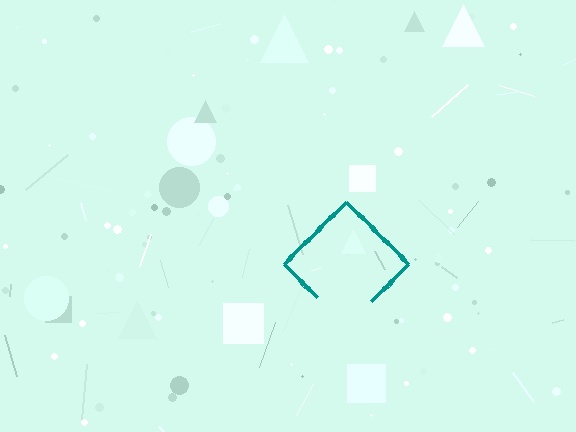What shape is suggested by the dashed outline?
The dashed outline suggests a diamond.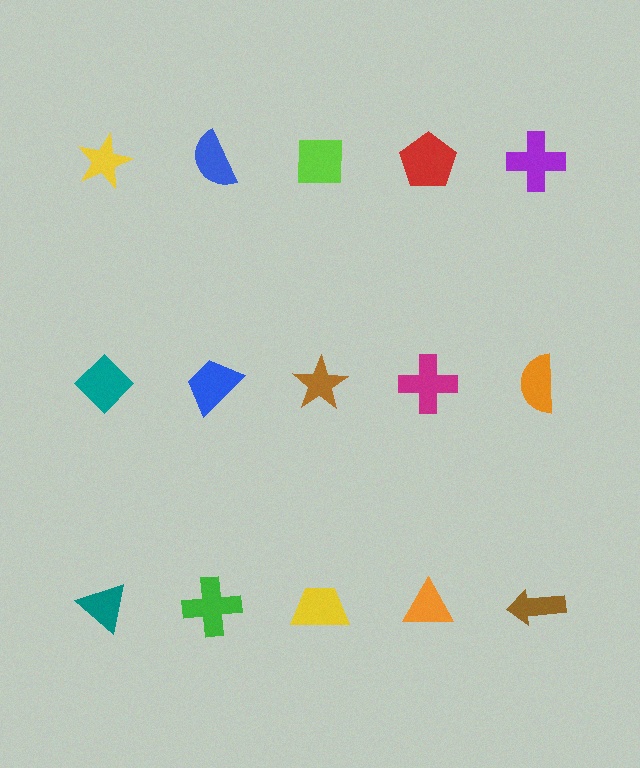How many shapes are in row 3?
5 shapes.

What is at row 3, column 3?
A yellow trapezoid.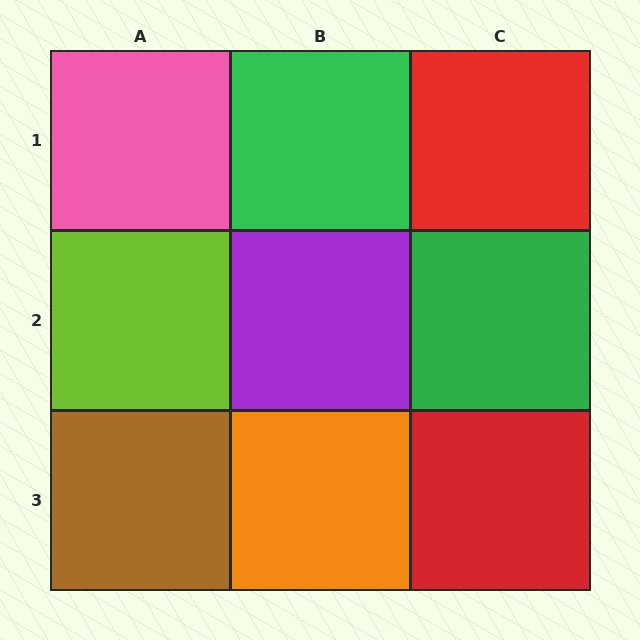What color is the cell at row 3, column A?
Brown.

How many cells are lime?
1 cell is lime.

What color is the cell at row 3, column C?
Red.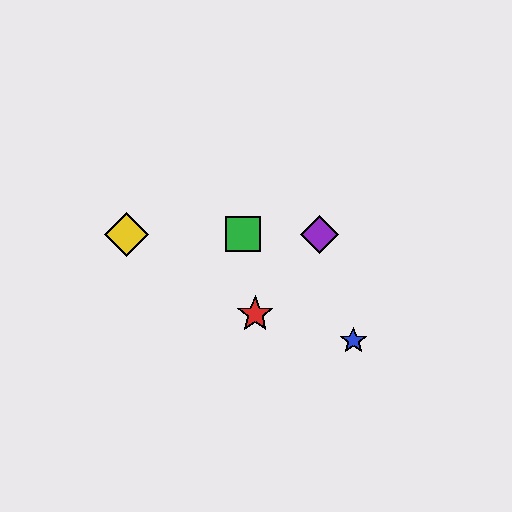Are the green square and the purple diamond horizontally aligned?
Yes, both are at y≈234.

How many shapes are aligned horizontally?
3 shapes (the green square, the yellow diamond, the purple diamond) are aligned horizontally.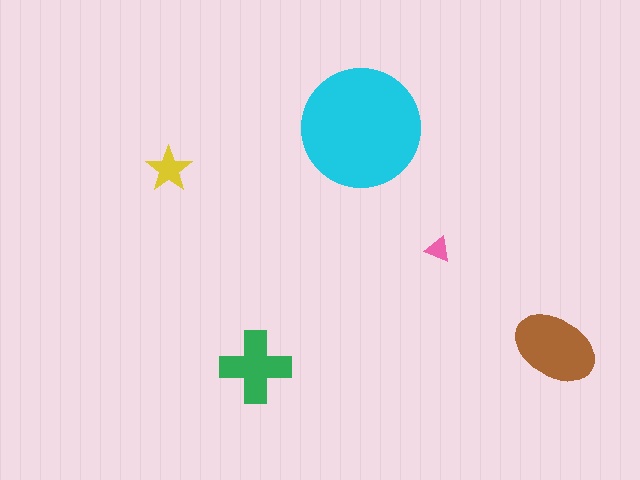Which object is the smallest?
The pink triangle.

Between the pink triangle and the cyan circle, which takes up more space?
The cyan circle.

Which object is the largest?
The cyan circle.